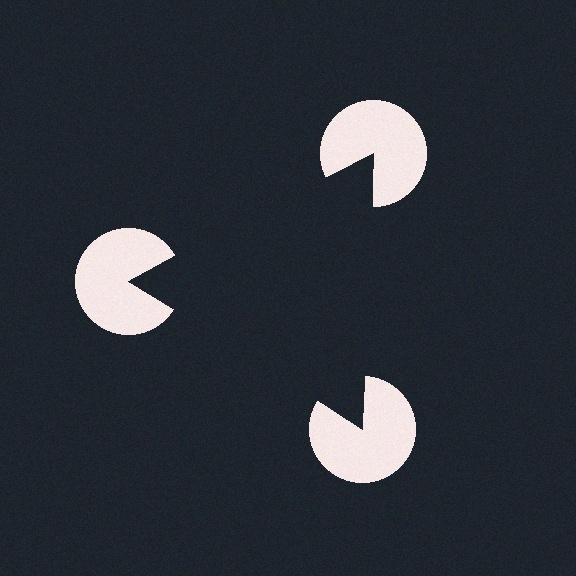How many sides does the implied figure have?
3 sides.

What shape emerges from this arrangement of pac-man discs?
An illusory triangle — its edges are inferred from the aligned wedge cuts in the pac-man discs, not physically drawn.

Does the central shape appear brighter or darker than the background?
It typically appears slightly darker than the background, even though no actual brightness change is drawn.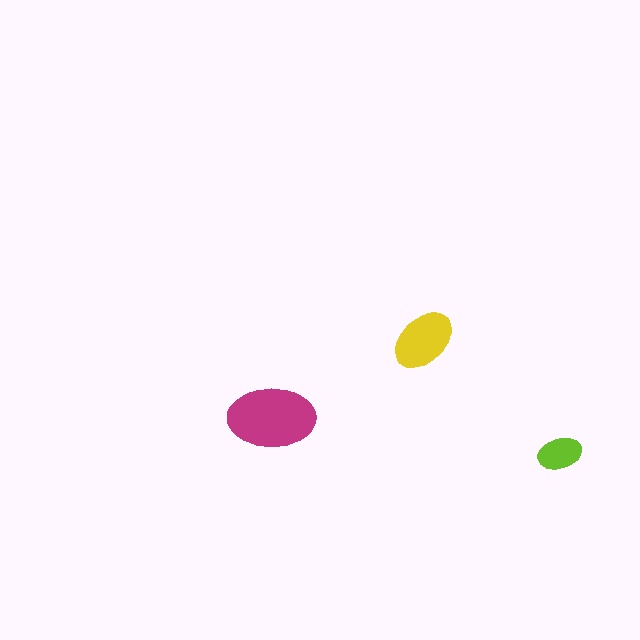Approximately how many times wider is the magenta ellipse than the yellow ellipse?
About 1.5 times wider.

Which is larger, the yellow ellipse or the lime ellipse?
The yellow one.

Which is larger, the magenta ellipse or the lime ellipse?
The magenta one.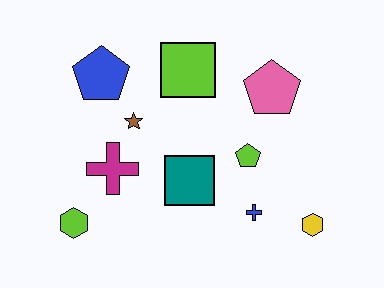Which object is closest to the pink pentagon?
The lime pentagon is closest to the pink pentagon.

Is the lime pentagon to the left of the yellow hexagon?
Yes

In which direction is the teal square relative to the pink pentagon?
The teal square is below the pink pentagon.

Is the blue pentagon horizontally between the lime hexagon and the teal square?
Yes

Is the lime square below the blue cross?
No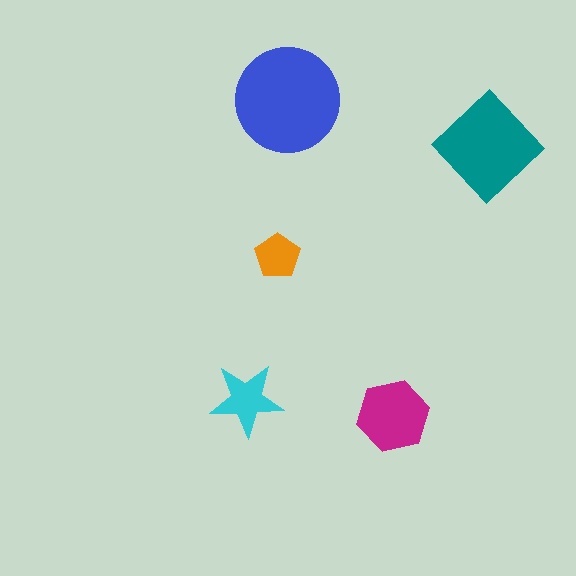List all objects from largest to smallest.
The blue circle, the teal diamond, the magenta hexagon, the cyan star, the orange pentagon.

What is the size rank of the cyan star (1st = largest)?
4th.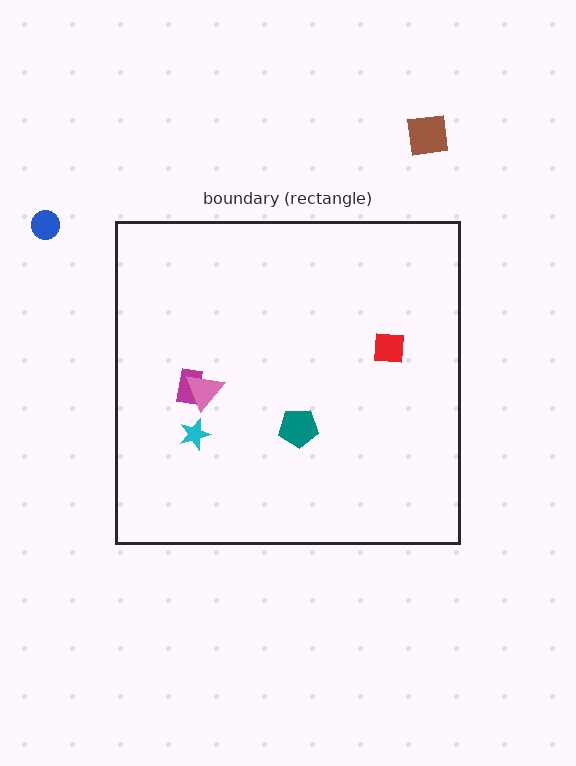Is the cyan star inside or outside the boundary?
Inside.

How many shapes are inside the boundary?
5 inside, 2 outside.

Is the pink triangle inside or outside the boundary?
Inside.